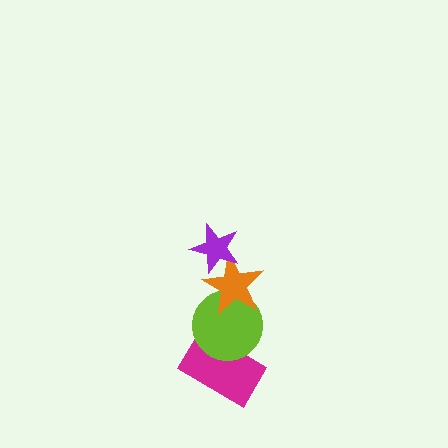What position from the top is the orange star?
The orange star is 2nd from the top.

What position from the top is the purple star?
The purple star is 1st from the top.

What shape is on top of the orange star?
The purple star is on top of the orange star.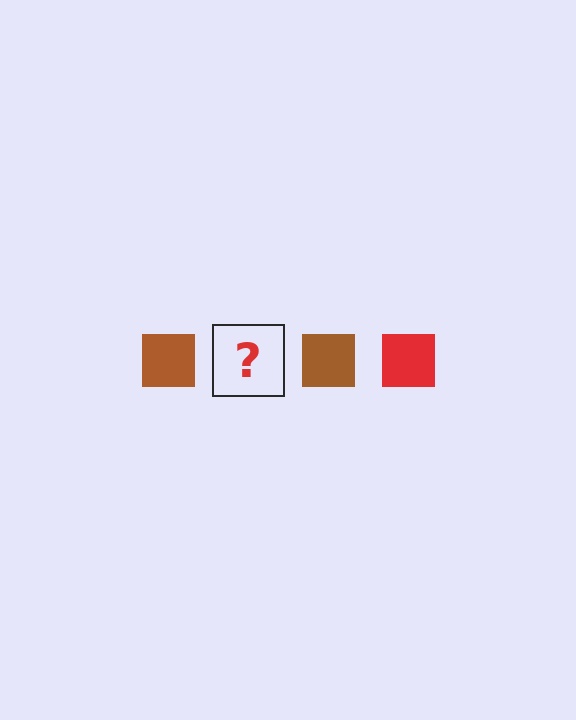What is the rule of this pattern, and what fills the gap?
The rule is that the pattern cycles through brown, red squares. The gap should be filled with a red square.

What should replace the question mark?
The question mark should be replaced with a red square.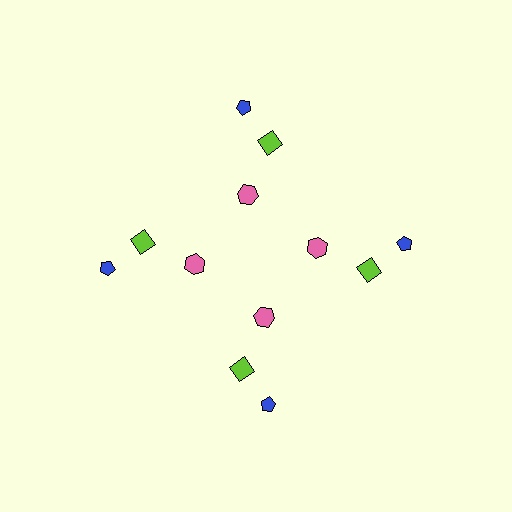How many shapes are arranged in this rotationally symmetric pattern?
There are 12 shapes, arranged in 4 groups of 3.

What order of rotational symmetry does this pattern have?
This pattern has 4-fold rotational symmetry.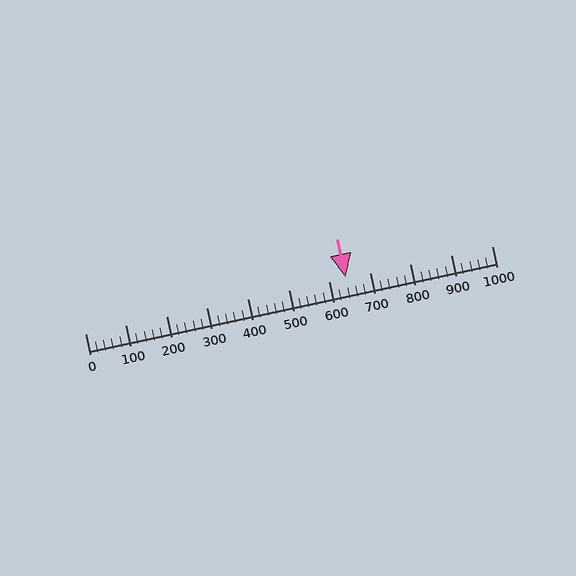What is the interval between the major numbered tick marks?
The major tick marks are spaced 100 units apart.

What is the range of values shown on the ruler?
The ruler shows values from 0 to 1000.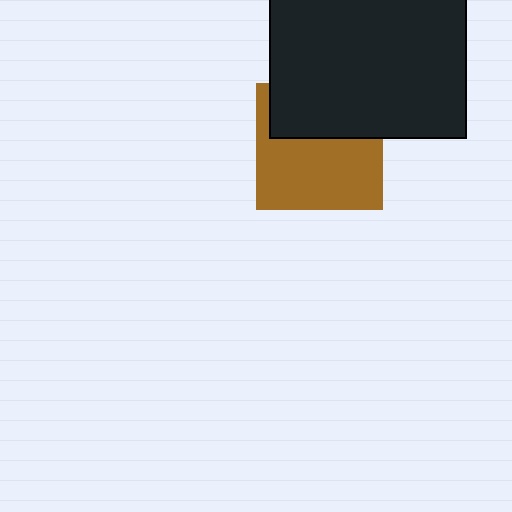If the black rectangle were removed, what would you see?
You would see the complete brown square.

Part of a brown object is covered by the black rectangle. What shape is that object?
It is a square.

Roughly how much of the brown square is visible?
About half of it is visible (roughly 60%).